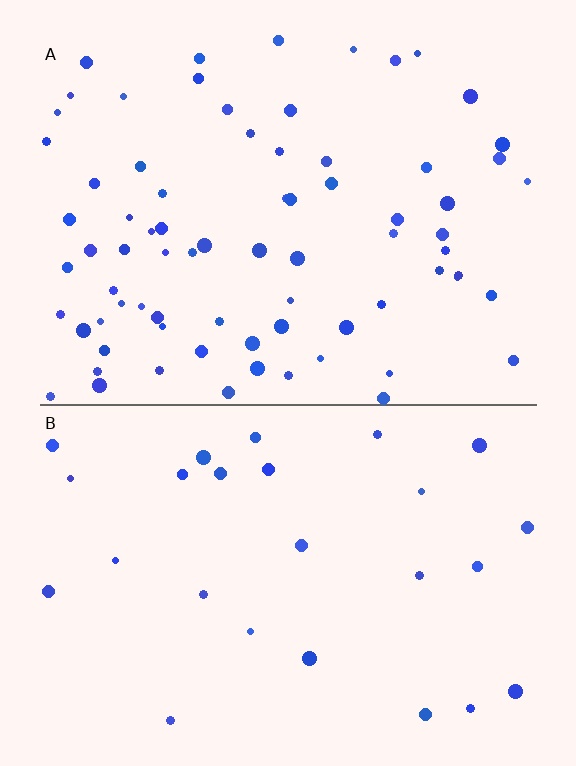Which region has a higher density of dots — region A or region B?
A (the top).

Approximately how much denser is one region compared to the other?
Approximately 2.9× — region A over region B.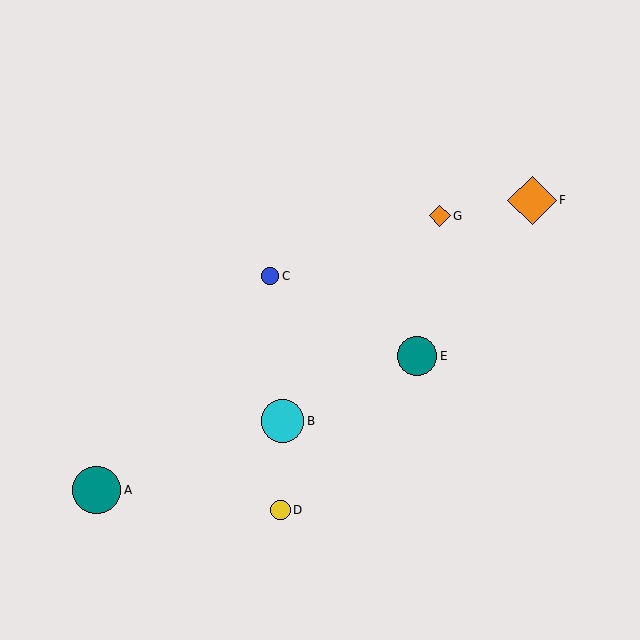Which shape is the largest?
The orange diamond (labeled F) is the largest.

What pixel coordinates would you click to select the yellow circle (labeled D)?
Click at (280, 510) to select the yellow circle D.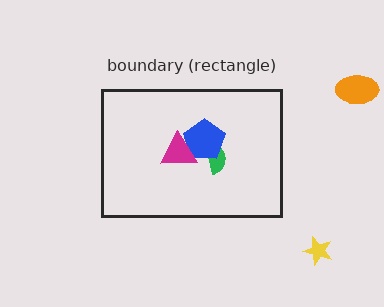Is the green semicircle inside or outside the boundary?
Inside.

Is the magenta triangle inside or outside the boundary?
Inside.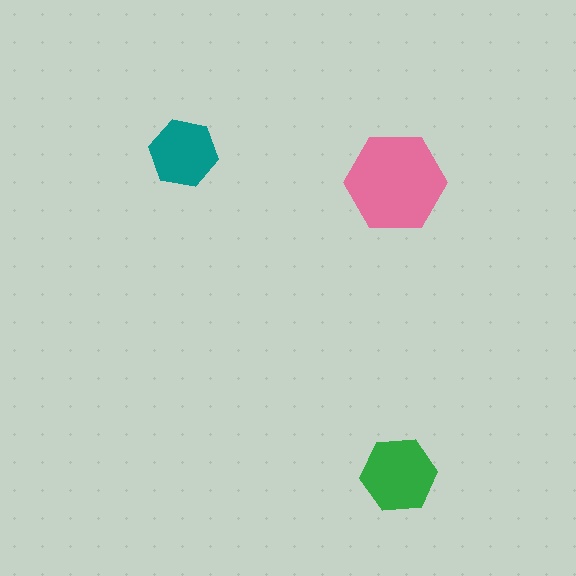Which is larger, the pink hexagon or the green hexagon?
The pink one.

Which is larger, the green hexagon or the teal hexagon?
The green one.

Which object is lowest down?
The green hexagon is bottommost.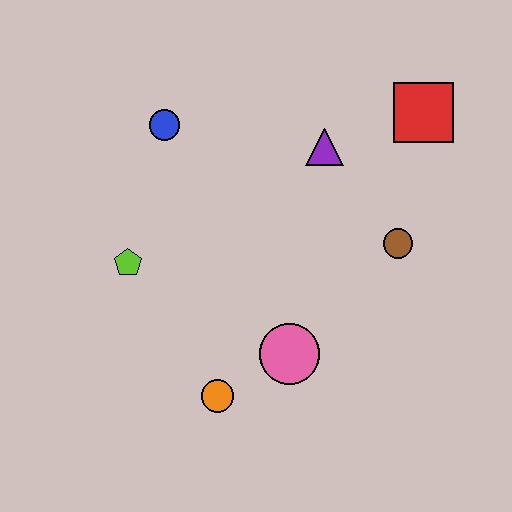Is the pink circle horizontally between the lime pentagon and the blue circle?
No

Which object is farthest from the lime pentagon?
The red square is farthest from the lime pentagon.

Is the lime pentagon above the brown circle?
No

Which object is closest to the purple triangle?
The red square is closest to the purple triangle.